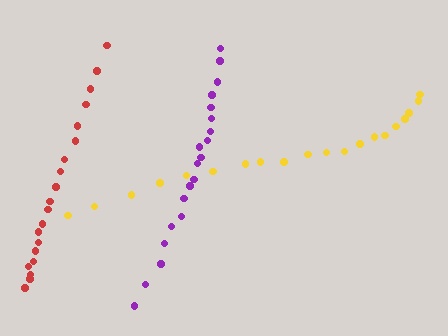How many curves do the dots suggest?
There are 3 distinct paths.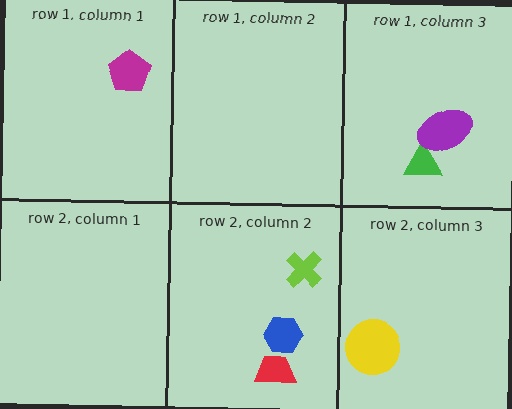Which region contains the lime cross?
The row 2, column 2 region.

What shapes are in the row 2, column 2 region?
The lime cross, the red trapezoid, the blue hexagon.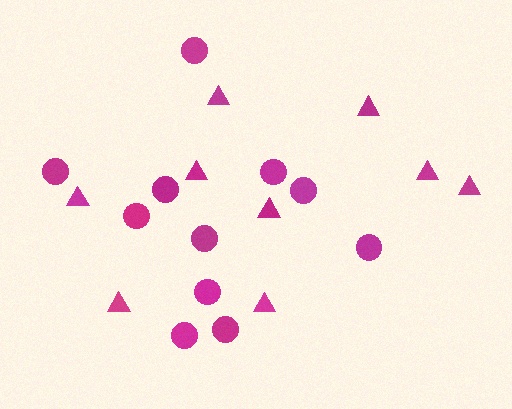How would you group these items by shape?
There are 2 groups: one group of triangles (9) and one group of circles (11).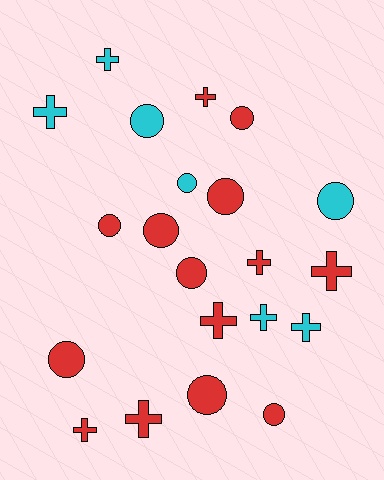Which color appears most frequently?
Red, with 14 objects.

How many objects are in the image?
There are 21 objects.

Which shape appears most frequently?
Circle, with 11 objects.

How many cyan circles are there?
There are 3 cyan circles.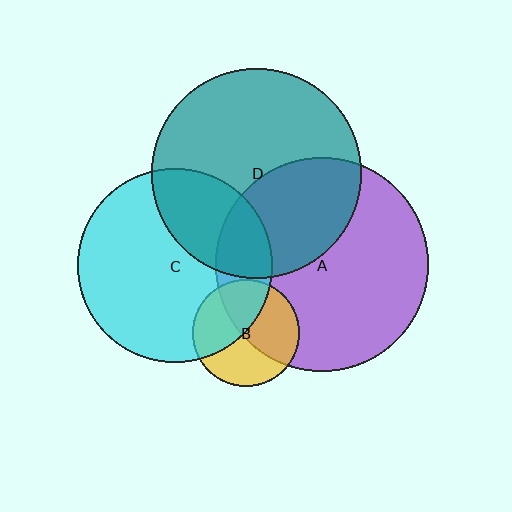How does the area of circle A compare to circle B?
Approximately 4.0 times.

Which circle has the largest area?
Circle A (purple).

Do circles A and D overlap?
Yes.